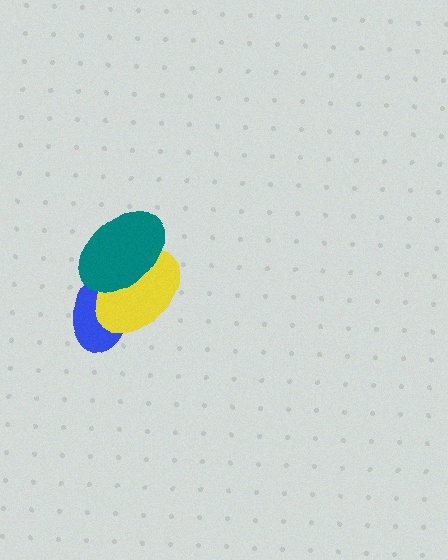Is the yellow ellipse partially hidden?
Yes, it is partially covered by another shape.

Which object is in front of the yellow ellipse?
The teal ellipse is in front of the yellow ellipse.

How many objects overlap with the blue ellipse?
2 objects overlap with the blue ellipse.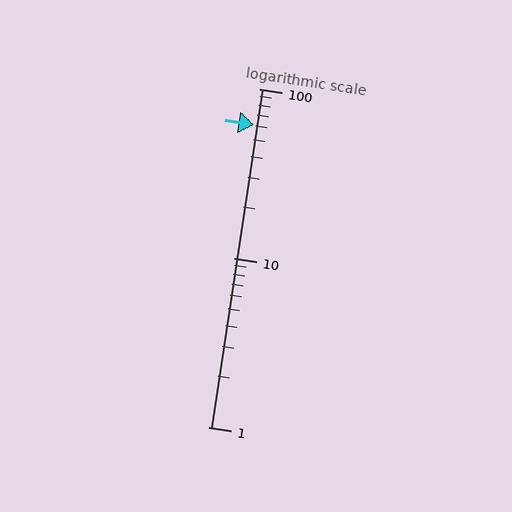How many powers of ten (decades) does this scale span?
The scale spans 2 decades, from 1 to 100.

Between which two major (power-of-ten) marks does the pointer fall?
The pointer is between 10 and 100.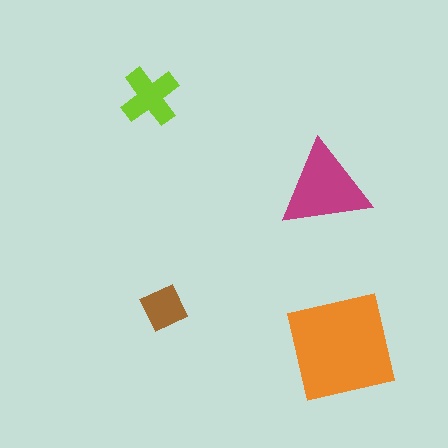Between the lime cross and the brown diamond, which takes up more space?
The lime cross.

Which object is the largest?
The orange square.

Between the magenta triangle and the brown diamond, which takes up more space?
The magenta triangle.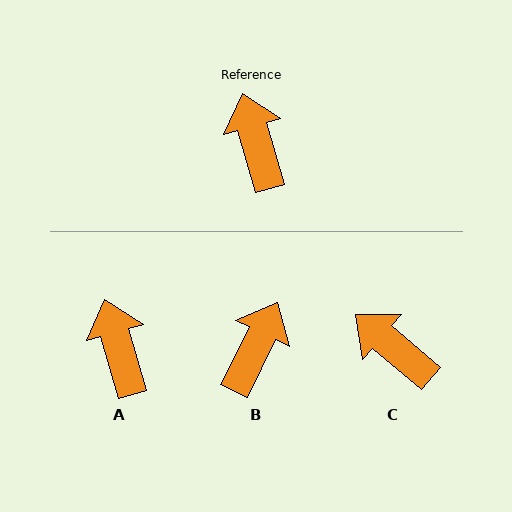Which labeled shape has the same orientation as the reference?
A.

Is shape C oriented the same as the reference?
No, it is off by about 34 degrees.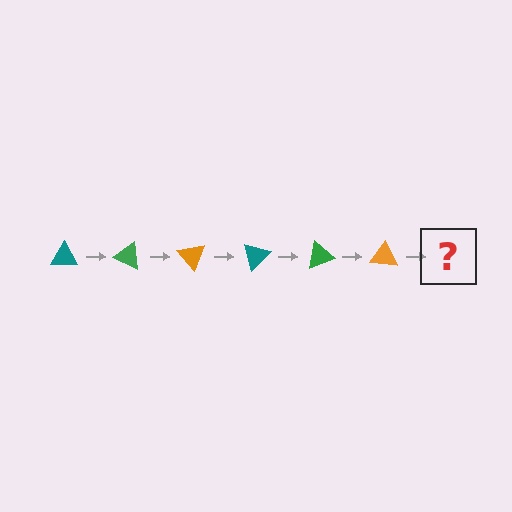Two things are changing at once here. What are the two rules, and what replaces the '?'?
The two rules are that it rotates 25 degrees each step and the color cycles through teal, green, and orange. The '?' should be a teal triangle, rotated 150 degrees from the start.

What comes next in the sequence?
The next element should be a teal triangle, rotated 150 degrees from the start.